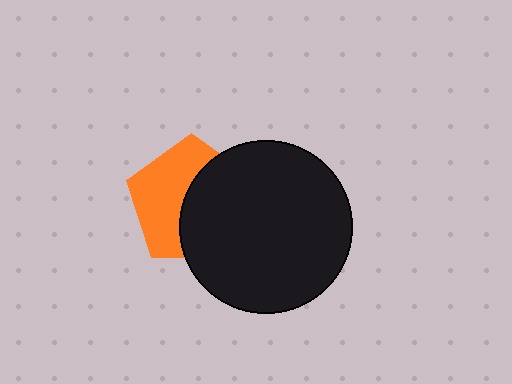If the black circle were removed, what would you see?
You would see the complete orange pentagon.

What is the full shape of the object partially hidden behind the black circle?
The partially hidden object is an orange pentagon.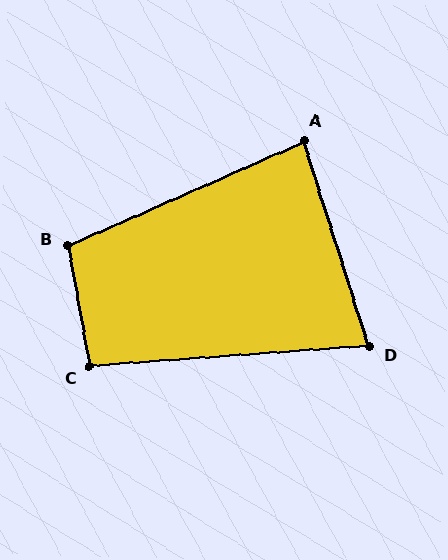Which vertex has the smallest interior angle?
D, at approximately 76 degrees.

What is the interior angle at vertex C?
Approximately 96 degrees (obtuse).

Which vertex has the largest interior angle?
B, at approximately 104 degrees.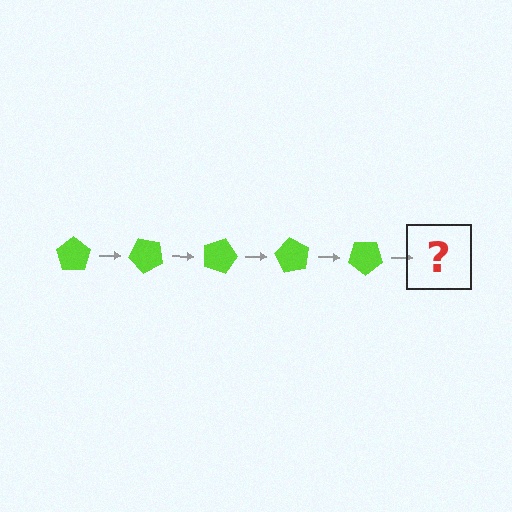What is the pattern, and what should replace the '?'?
The pattern is that the pentagon rotates 45 degrees each step. The '?' should be a lime pentagon rotated 225 degrees.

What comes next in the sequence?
The next element should be a lime pentagon rotated 225 degrees.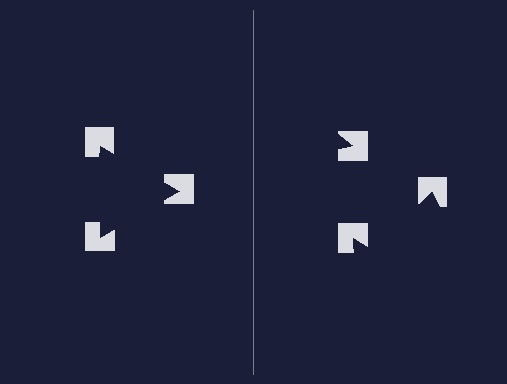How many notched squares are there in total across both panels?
6 — 3 on each side.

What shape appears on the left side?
An illusory triangle.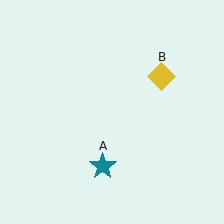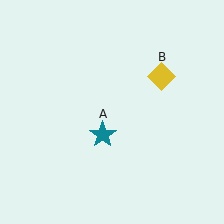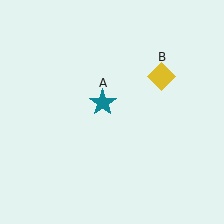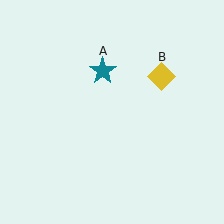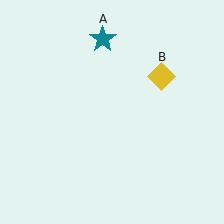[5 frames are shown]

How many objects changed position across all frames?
1 object changed position: teal star (object A).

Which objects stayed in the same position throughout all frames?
Yellow diamond (object B) remained stationary.